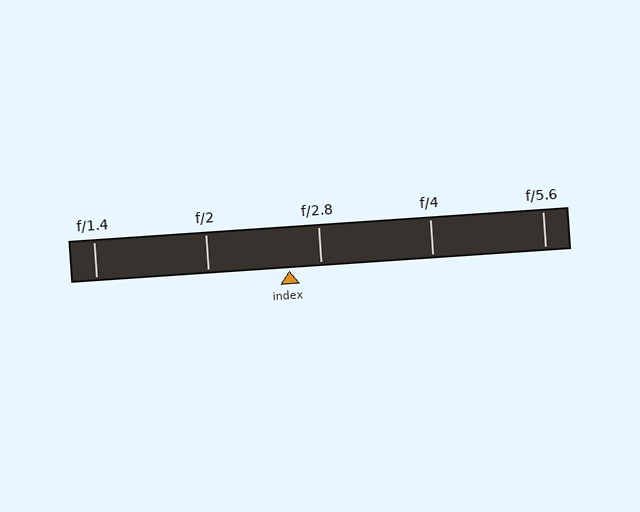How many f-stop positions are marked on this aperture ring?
There are 5 f-stop positions marked.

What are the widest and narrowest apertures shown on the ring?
The widest aperture shown is f/1.4 and the narrowest is f/5.6.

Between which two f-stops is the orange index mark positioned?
The index mark is between f/2 and f/2.8.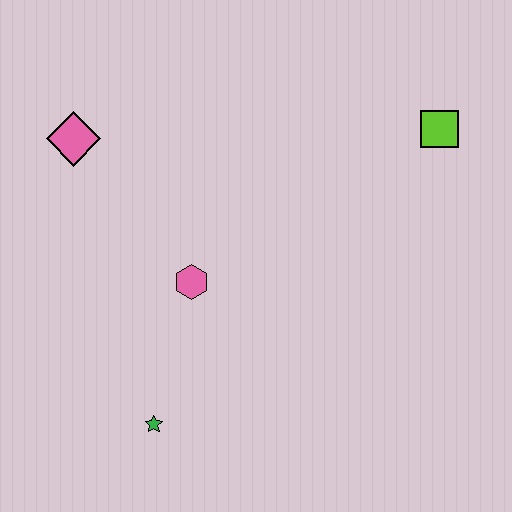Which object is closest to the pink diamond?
The pink hexagon is closest to the pink diamond.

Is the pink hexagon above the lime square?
No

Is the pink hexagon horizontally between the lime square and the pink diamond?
Yes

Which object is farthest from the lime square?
The green star is farthest from the lime square.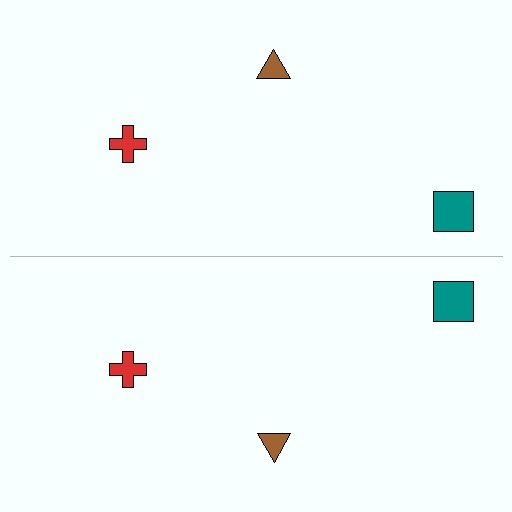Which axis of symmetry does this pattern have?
The pattern has a horizontal axis of symmetry running through the center of the image.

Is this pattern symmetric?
Yes, this pattern has bilateral (reflection) symmetry.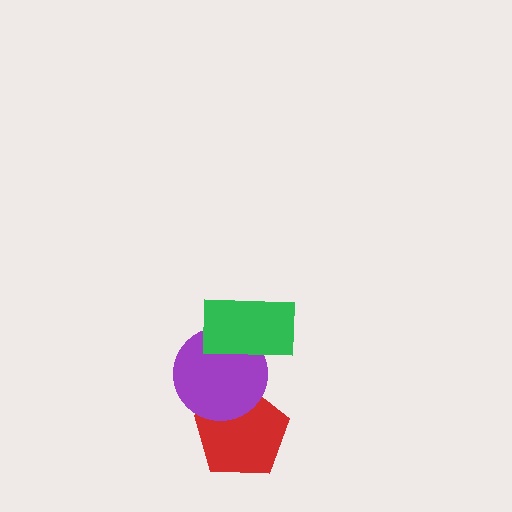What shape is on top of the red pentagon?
The purple circle is on top of the red pentagon.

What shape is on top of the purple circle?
The green rectangle is on top of the purple circle.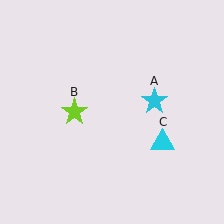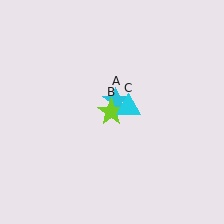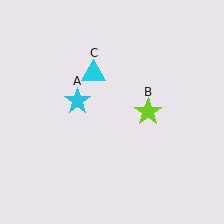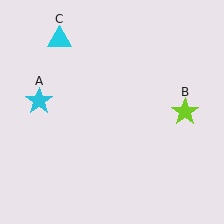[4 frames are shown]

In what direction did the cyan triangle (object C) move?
The cyan triangle (object C) moved up and to the left.